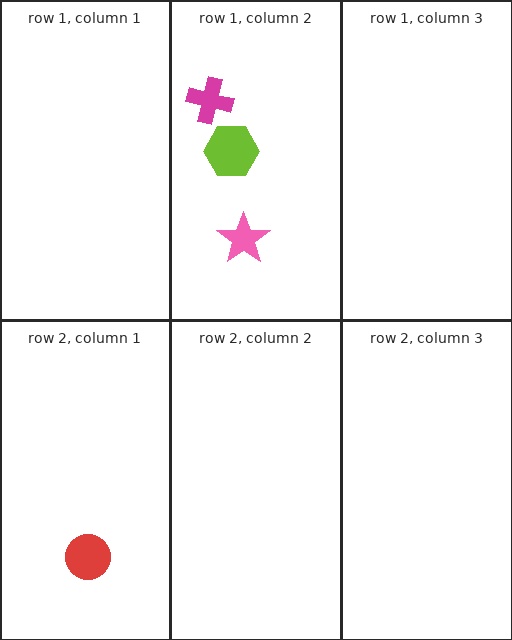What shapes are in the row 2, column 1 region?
The red circle.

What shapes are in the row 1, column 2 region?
The lime hexagon, the pink star, the magenta cross.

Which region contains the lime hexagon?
The row 1, column 2 region.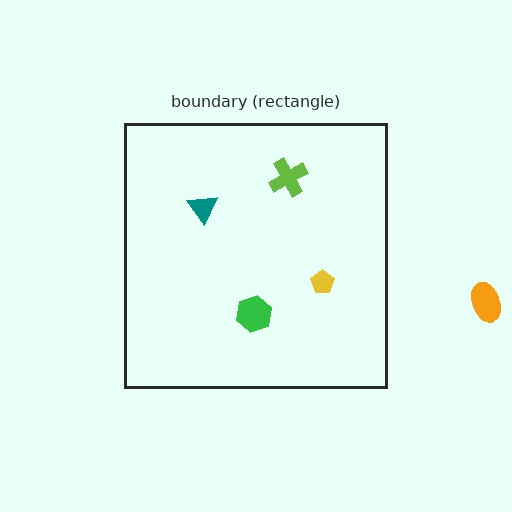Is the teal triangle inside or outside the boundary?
Inside.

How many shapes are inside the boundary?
4 inside, 1 outside.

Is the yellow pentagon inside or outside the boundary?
Inside.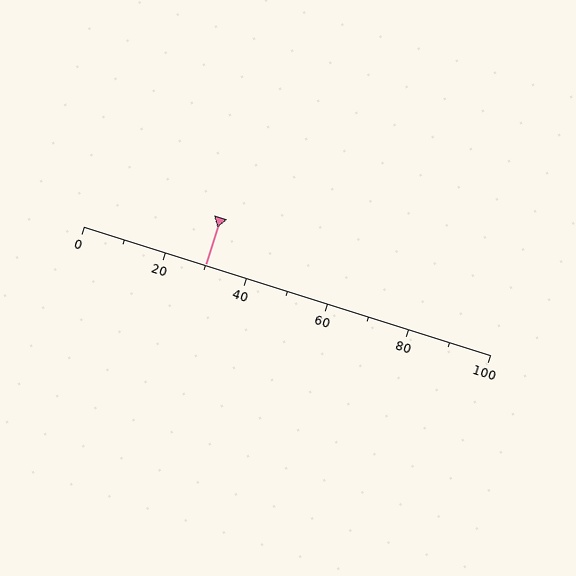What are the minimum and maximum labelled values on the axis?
The axis runs from 0 to 100.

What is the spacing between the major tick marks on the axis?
The major ticks are spaced 20 apart.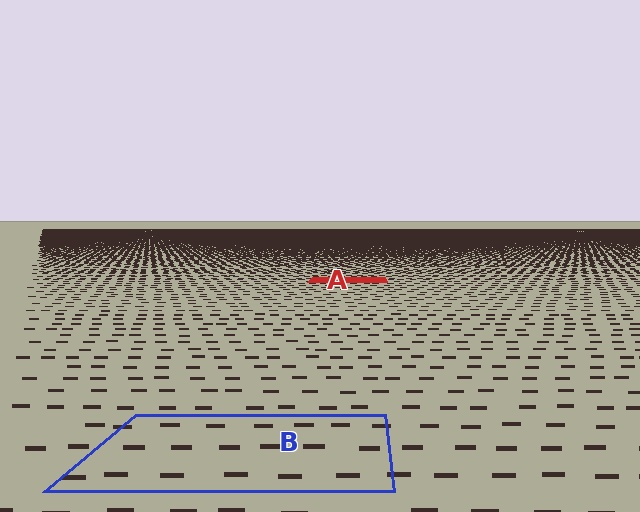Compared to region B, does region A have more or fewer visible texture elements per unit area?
Region A has more texture elements per unit area — they are packed more densely because it is farther away.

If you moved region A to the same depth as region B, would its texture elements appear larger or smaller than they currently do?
They would appear larger. At a closer depth, the same texture elements are projected at a bigger on-screen size.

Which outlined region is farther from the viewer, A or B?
Region A is farther from the viewer — the texture elements inside it appear smaller and more densely packed.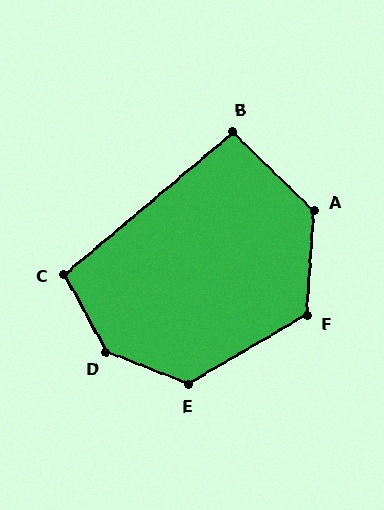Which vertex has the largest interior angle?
D, at approximately 140 degrees.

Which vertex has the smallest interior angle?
B, at approximately 96 degrees.